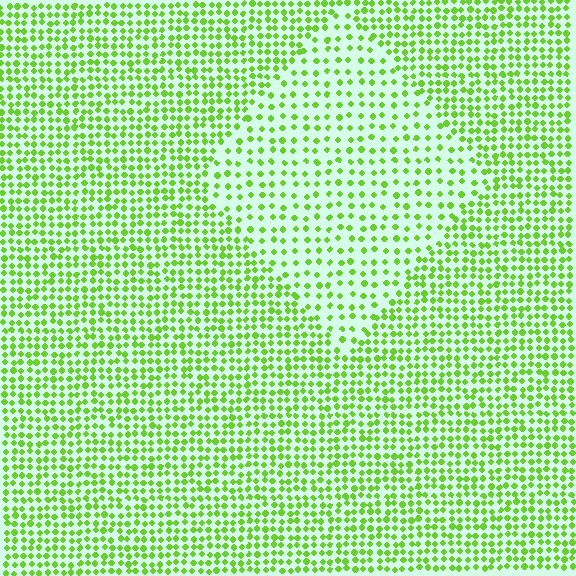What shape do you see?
I see a diamond.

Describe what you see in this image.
The image contains small lime elements arranged at two different densities. A diamond-shaped region is visible where the elements are less densely packed than the surrounding area.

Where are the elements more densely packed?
The elements are more densely packed outside the diamond boundary.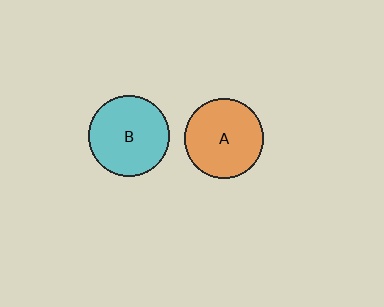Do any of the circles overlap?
No, none of the circles overlap.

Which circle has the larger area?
Circle B (cyan).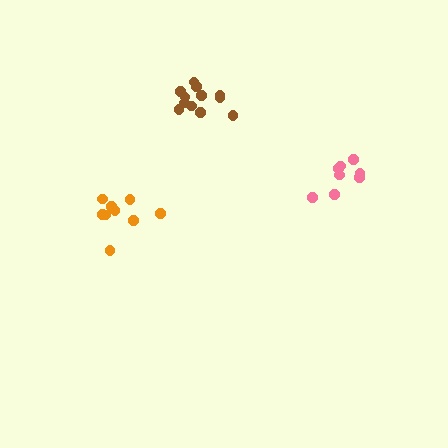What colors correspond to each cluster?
The clusters are colored: orange, brown, pink.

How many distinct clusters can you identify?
There are 3 distinct clusters.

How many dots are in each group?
Group 1: 9 dots, Group 2: 12 dots, Group 3: 8 dots (29 total).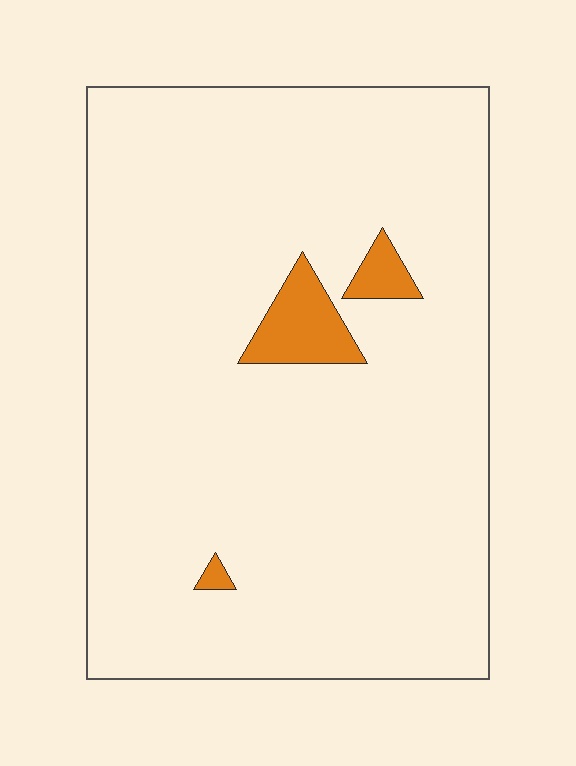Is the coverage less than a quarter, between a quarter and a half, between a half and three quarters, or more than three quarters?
Less than a quarter.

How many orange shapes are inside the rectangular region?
3.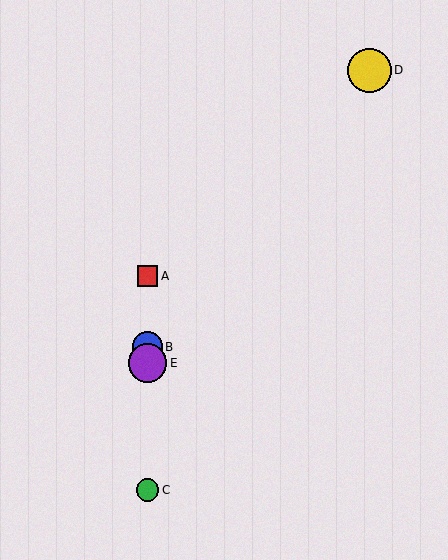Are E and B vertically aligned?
Yes, both are at x≈148.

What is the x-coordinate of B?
Object B is at x≈148.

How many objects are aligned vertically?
4 objects (A, B, C, E) are aligned vertically.